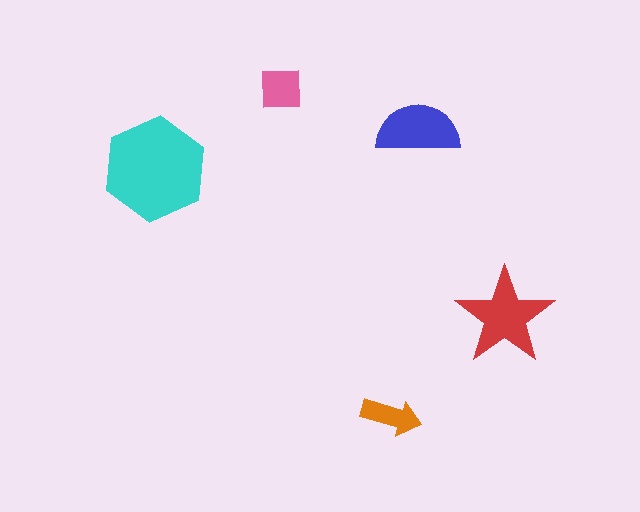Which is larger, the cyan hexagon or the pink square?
The cyan hexagon.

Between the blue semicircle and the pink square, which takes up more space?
The blue semicircle.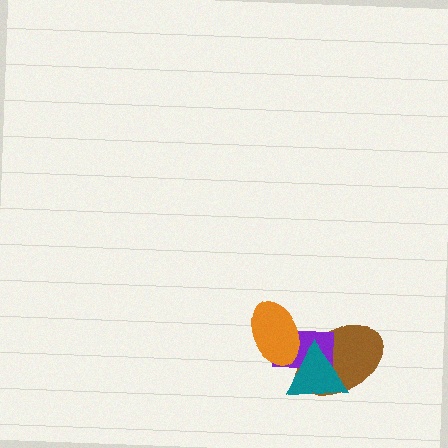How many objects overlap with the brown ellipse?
3 objects overlap with the brown ellipse.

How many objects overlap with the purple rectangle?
3 objects overlap with the purple rectangle.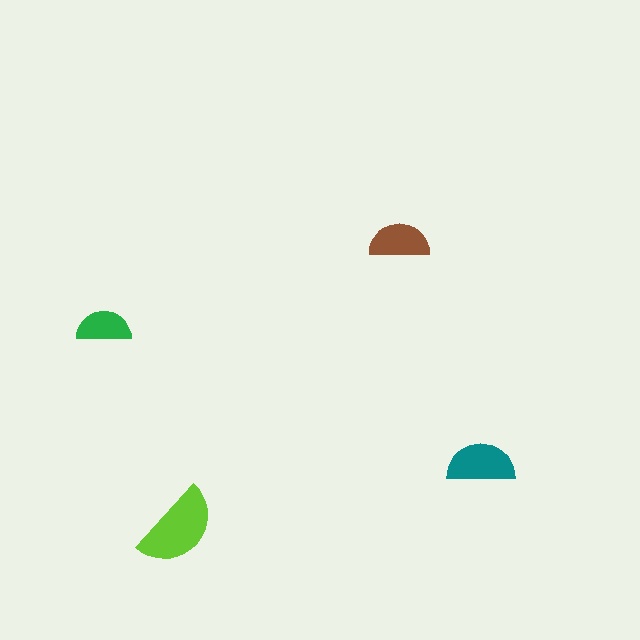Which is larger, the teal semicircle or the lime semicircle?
The lime one.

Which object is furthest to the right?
The teal semicircle is rightmost.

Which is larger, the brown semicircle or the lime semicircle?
The lime one.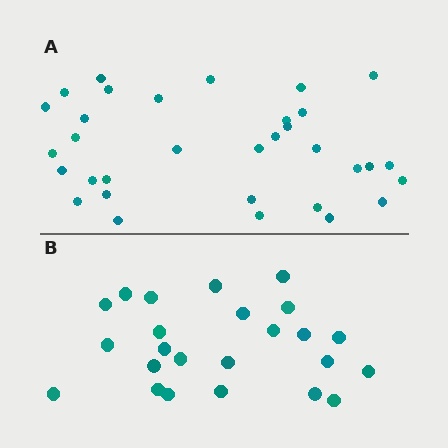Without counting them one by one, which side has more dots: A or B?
Region A (the top region) has more dots.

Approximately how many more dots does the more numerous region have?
Region A has roughly 8 or so more dots than region B.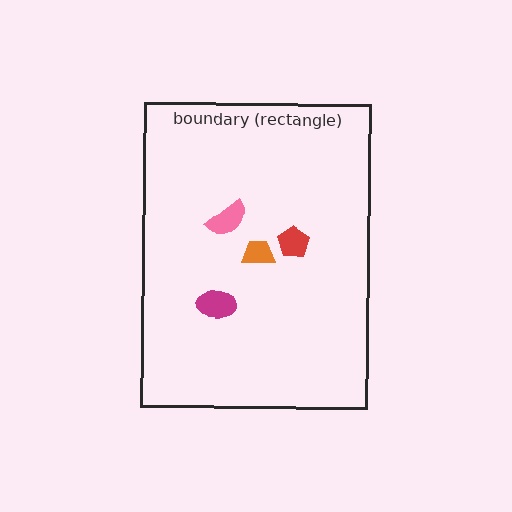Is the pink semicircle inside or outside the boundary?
Inside.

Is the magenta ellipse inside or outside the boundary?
Inside.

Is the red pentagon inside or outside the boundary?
Inside.